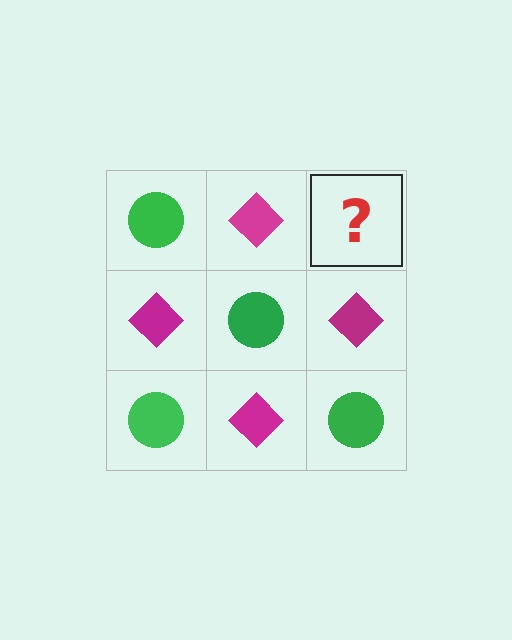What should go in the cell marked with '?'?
The missing cell should contain a green circle.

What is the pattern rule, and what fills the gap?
The rule is that it alternates green circle and magenta diamond in a checkerboard pattern. The gap should be filled with a green circle.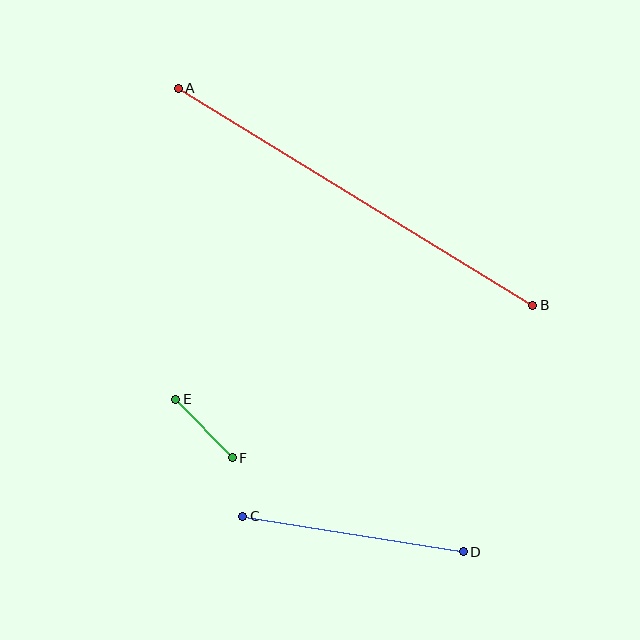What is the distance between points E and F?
The distance is approximately 82 pixels.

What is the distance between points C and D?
The distance is approximately 223 pixels.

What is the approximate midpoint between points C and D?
The midpoint is at approximately (353, 534) pixels.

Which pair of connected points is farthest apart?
Points A and B are farthest apart.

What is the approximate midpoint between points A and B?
The midpoint is at approximately (356, 197) pixels.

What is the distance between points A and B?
The distance is approximately 415 pixels.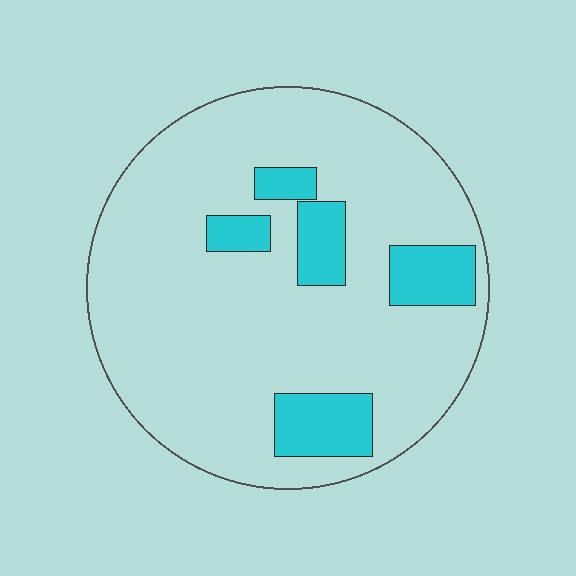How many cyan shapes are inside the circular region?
5.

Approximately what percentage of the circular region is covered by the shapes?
Approximately 15%.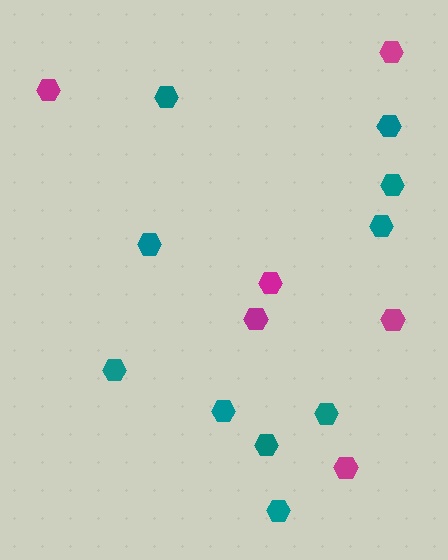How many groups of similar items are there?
There are 2 groups: one group of magenta hexagons (6) and one group of teal hexagons (10).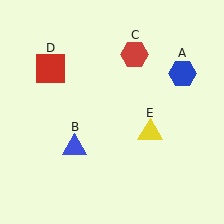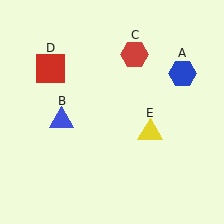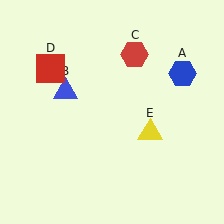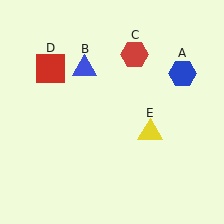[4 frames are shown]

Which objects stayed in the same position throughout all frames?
Blue hexagon (object A) and red hexagon (object C) and red square (object D) and yellow triangle (object E) remained stationary.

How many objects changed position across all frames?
1 object changed position: blue triangle (object B).